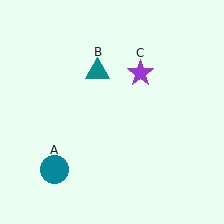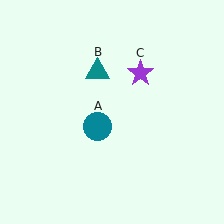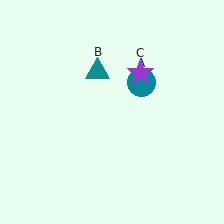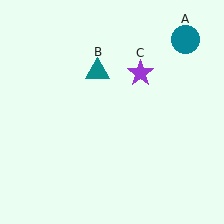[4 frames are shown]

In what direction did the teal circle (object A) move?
The teal circle (object A) moved up and to the right.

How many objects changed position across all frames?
1 object changed position: teal circle (object A).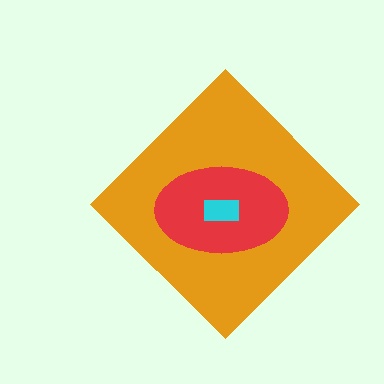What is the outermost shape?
The orange diamond.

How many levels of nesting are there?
3.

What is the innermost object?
The cyan rectangle.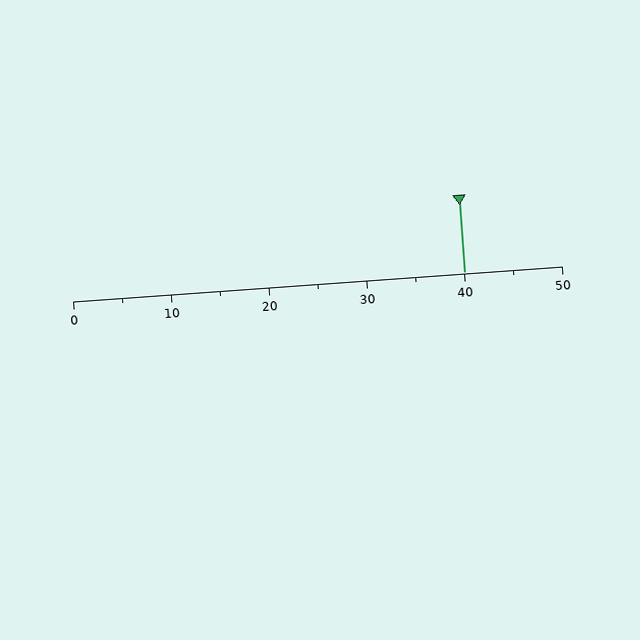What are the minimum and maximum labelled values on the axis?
The axis runs from 0 to 50.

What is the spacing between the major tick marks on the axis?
The major ticks are spaced 10 apart.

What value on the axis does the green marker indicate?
The marker indicates approximately 40.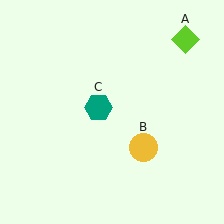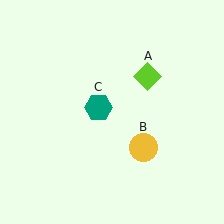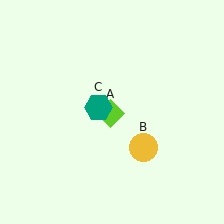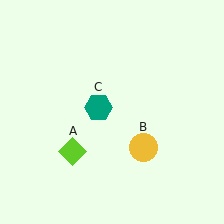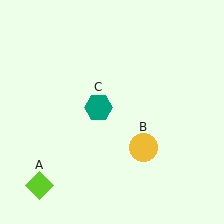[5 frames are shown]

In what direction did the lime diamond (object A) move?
The lime diamond (object A) moved down and to the left.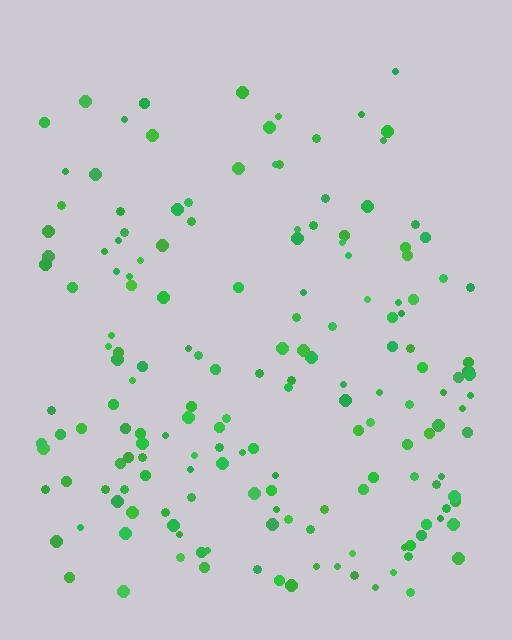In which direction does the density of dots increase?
From top to bottom, with the bottom side densest.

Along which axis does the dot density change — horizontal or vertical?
Vertical.